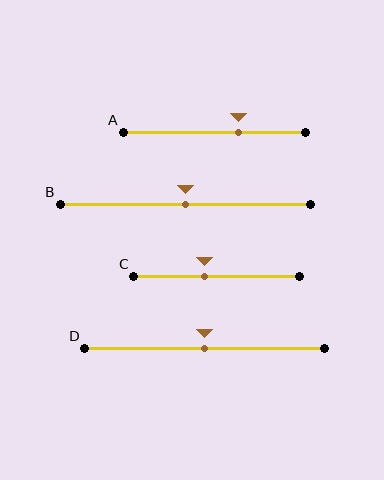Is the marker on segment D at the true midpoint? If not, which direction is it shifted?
Yes, the marker on segment D is at the true midpoint.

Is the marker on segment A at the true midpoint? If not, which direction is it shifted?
No, the marker on segment A is shifted to the right by about 13% of the segment length.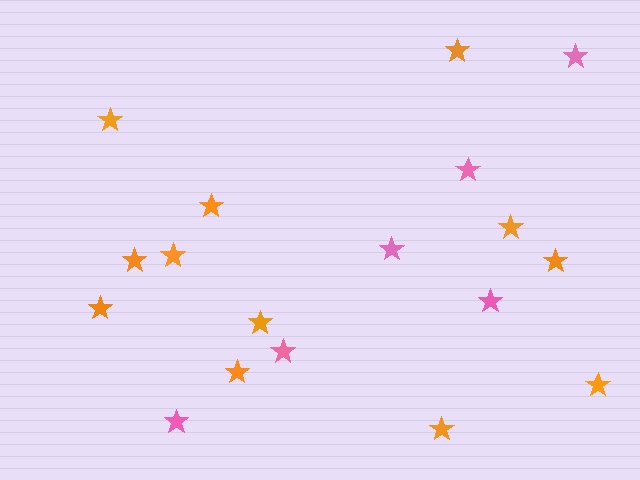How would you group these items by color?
There are 2 groups: one group of pink stars (6) and one group of orange stars (12).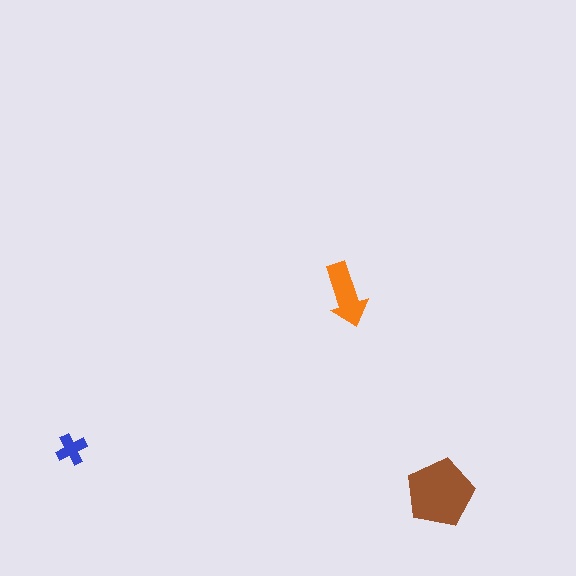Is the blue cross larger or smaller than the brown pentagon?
Smaller.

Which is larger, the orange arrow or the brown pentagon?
The brown pentagon.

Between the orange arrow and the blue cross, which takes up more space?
The orange arrow.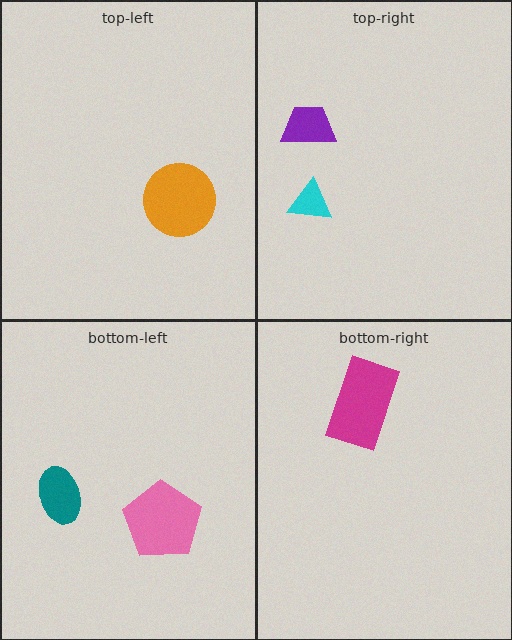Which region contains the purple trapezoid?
The top-right region.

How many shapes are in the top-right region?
2.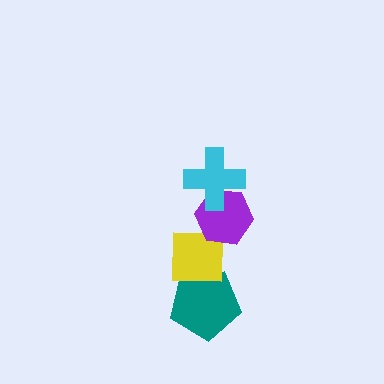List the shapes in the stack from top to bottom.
From top to bottom: the cyan cross, the purple hexagon, the yellow square, the teal pentagon.